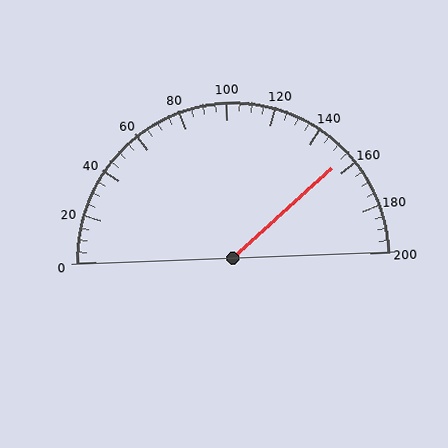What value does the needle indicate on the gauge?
The needle indicates approximately 155.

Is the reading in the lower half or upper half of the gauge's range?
The reading is in the upper half of the range (0 to 200).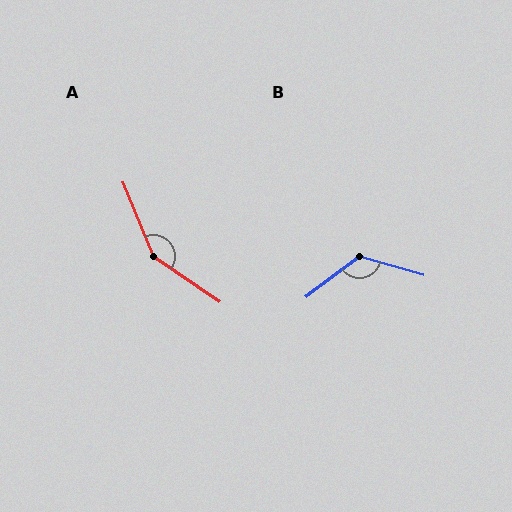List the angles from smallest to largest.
B (127°), A (147°).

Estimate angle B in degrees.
Approximately 127 degrees.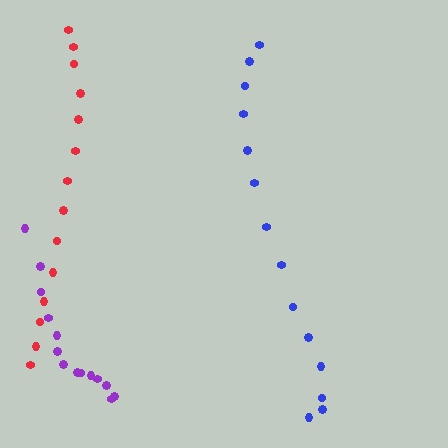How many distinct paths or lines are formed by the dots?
There are 3 distinct paths.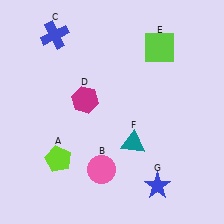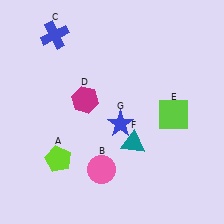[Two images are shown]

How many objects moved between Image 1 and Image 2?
2 objects moved between the two images.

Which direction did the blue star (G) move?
The blue star (G) moved up.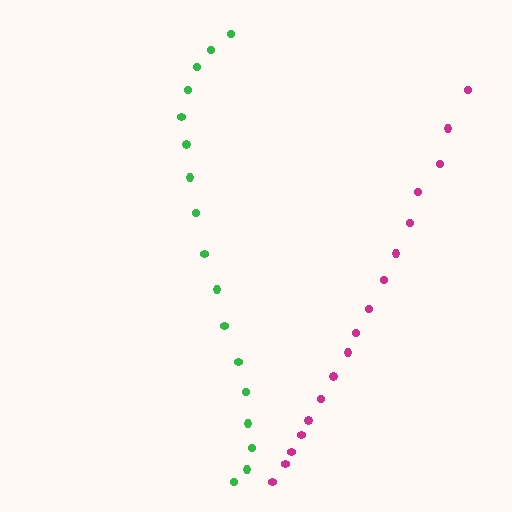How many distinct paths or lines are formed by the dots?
There are 2 distinct paths.